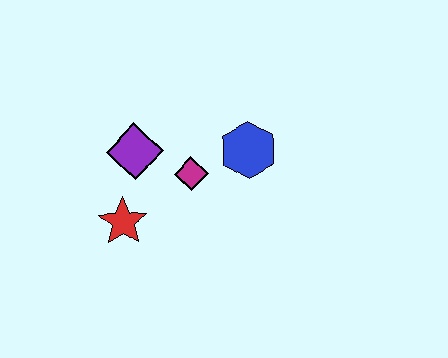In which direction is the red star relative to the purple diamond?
The red star is below the purple diamond.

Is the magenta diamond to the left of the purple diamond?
No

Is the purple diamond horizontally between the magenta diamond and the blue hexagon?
No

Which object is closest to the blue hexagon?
The magenta diamond is closest to the blue hexagon.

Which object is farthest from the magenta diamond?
The red star is farthest from the magenta diamond.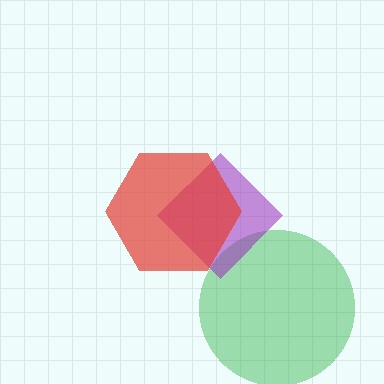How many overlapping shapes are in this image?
There are 3 overlapping shapes in the image.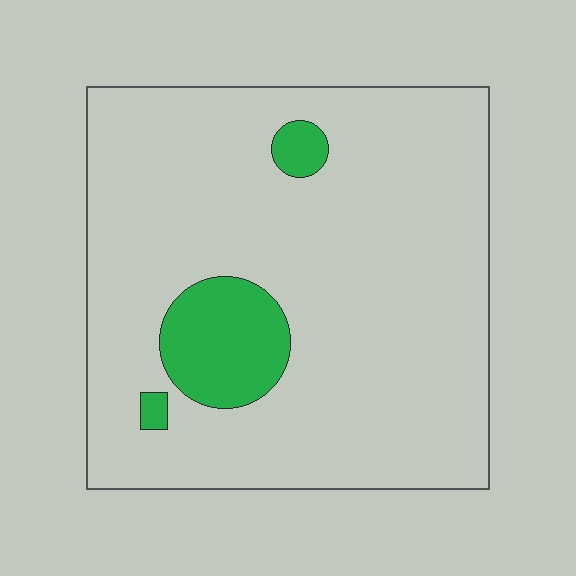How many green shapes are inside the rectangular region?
3.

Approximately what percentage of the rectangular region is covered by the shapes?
Approximately 10%.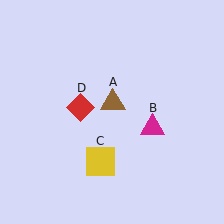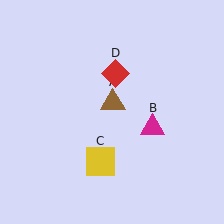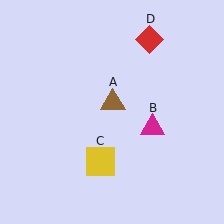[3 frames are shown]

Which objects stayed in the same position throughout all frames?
Brown triangle (object A) and magenta triangle (object B) and yellow square (object C) remained stationary.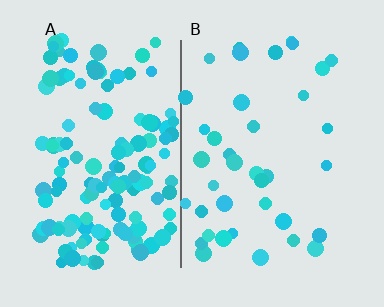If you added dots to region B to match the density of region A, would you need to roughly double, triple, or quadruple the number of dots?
Approximately quadruple.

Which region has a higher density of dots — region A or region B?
A (the left).